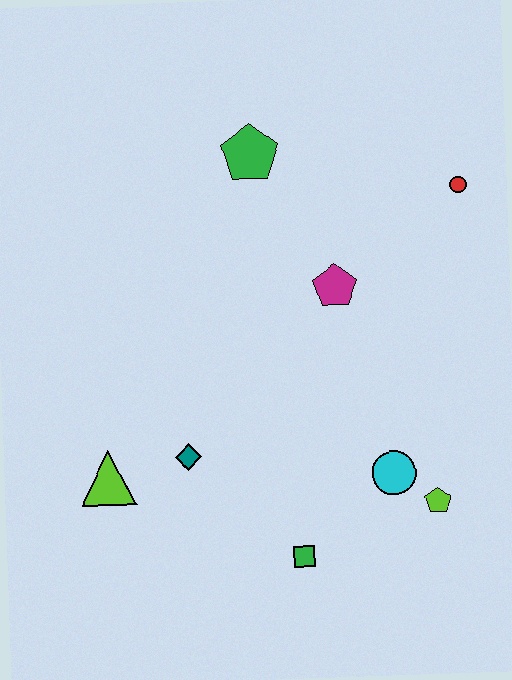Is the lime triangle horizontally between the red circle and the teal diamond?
No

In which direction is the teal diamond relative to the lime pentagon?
The teal diamond is to the left of the lime pentagon.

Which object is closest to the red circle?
The magenta pentagon is closest to the red circle.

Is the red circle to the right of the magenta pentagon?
Yes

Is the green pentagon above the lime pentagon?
Yes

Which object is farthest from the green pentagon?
The green square is farthest from the green pentagon.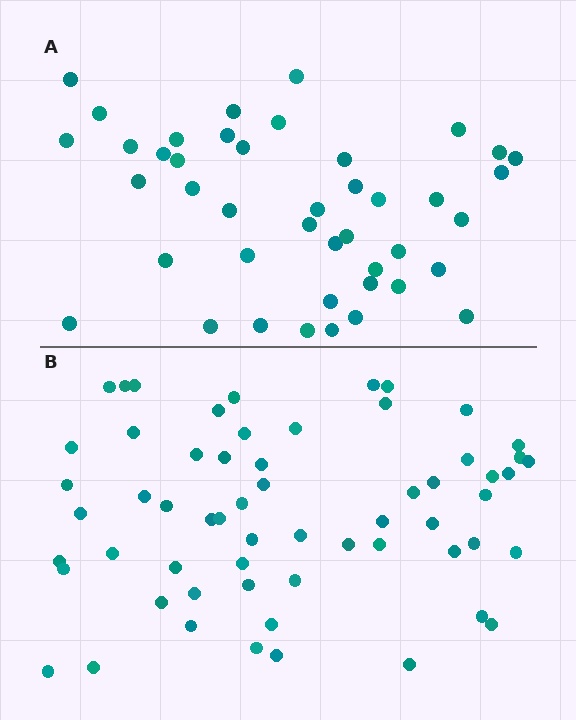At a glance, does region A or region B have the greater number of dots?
Region B (the bottom region) has more dots.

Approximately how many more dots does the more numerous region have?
Region B has approximately 15 more dots than region A.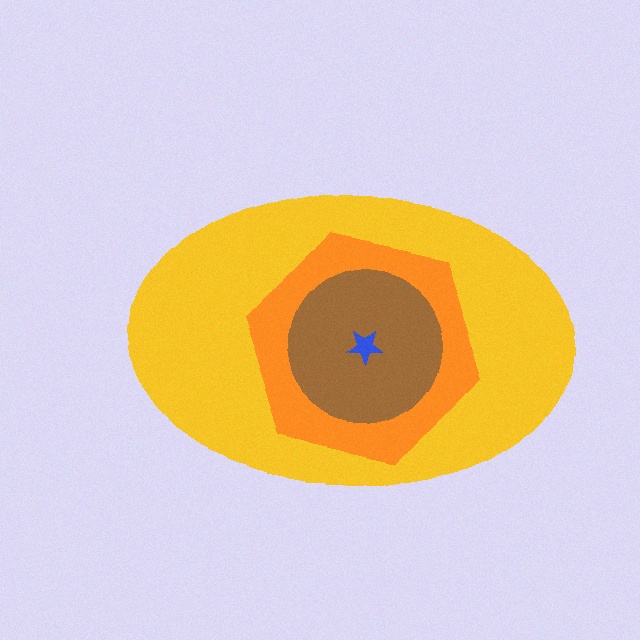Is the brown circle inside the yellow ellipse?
Yes.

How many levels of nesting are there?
4.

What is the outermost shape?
The yellow ellipse.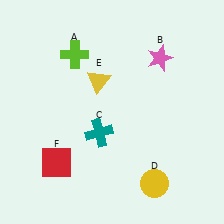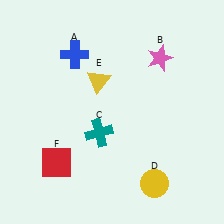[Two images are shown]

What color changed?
The cross (A) changed from lime in Image 1 to blue in Image 2.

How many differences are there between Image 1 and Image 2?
There is 1 difference between the two images.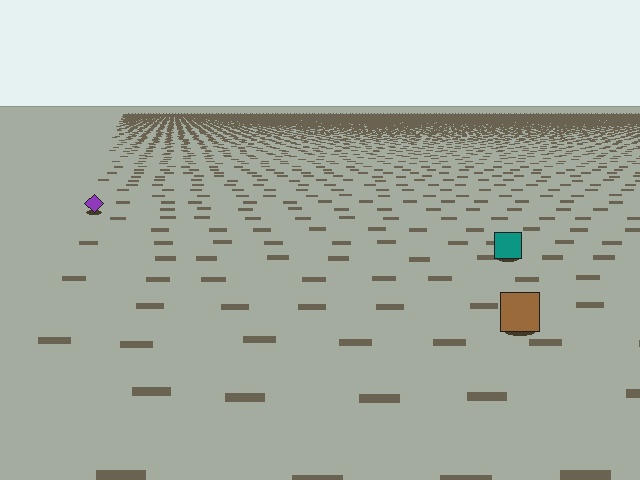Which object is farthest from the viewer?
The purple diamond is farthest from the viewer. It appears smaller and the ground texture around it is denser.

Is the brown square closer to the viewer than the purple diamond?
Yes. The brown square is closer — you can tell from the texture gradient: the ground texture is coarser near it.